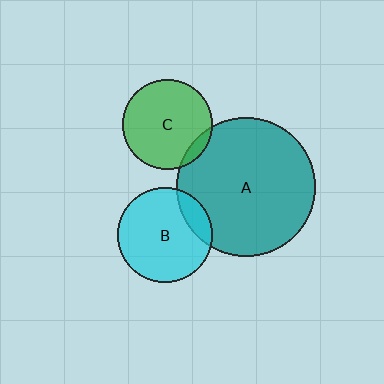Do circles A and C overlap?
Yes.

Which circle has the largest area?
Circle A (teal).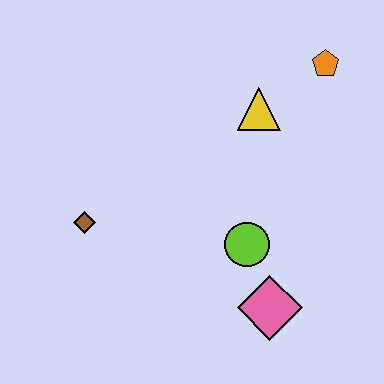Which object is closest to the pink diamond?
The lime circle is closest to the pink diamond.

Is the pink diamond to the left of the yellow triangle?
No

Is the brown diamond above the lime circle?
Yes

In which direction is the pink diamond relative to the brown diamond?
The pink diamond is to the right of the brown diamond.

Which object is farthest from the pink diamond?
The orange pentagon is farthest from the pink diamond.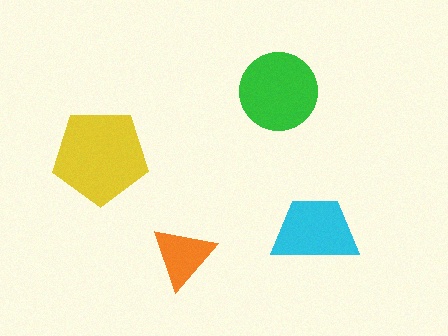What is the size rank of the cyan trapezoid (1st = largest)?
3rd.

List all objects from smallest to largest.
The orange triangle, the cyan trapezoid, the green circle, the yellow pentagon.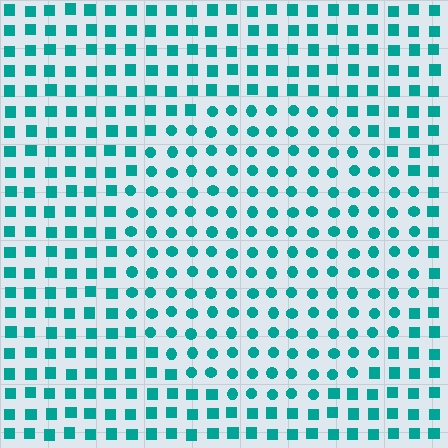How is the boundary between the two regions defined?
The boundary is defined by a change in element shape: circles inside vs. squares outside. All elements share the same color and spacing.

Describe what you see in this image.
The image is filled with small teal elements arranged in a uniform grid. A circle-shaped region contains circles, while the surrounding area contains squares. The boundary is defined purely by the change in element shape.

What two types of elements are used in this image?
The image uses circles inside the circle region and squares outside it.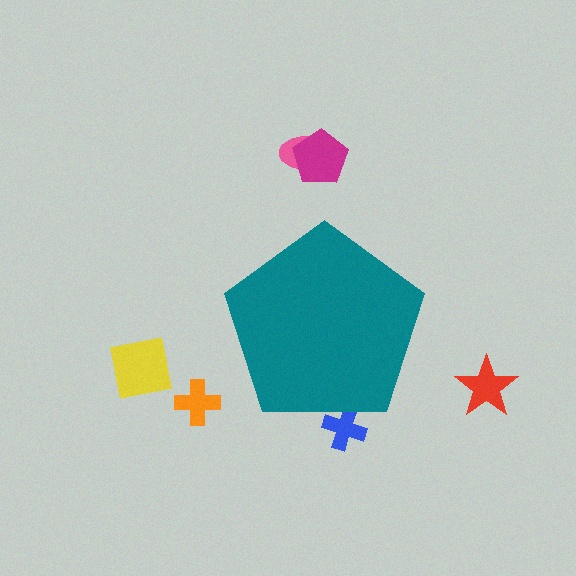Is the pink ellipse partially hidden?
No, the pink ellipse is fully visible.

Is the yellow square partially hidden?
No, the yellow square is fully visible.